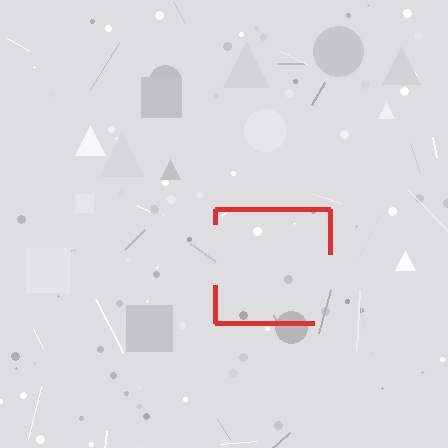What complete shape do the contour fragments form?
The contour fragments form a square.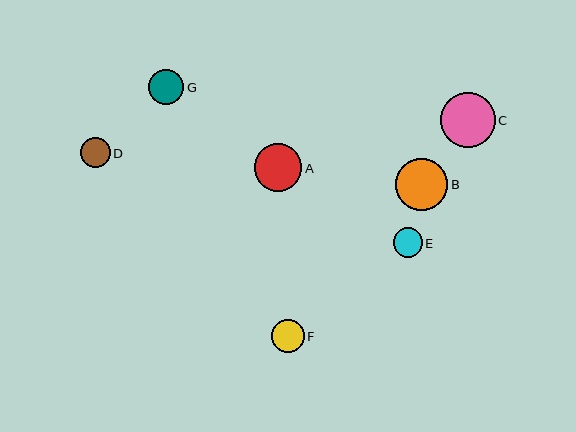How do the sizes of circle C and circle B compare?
Circle C and circle B are approximately the same size.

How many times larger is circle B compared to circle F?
Circle B is approximately 1.6 times the size of circle F.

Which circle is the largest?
Circle C is the largest with a size of approximately 55 pixels.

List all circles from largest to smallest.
From largest to smallest: C, B, A, G, F, D, E.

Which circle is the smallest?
Circle E is the smallest with a size of approximately 29 pixels.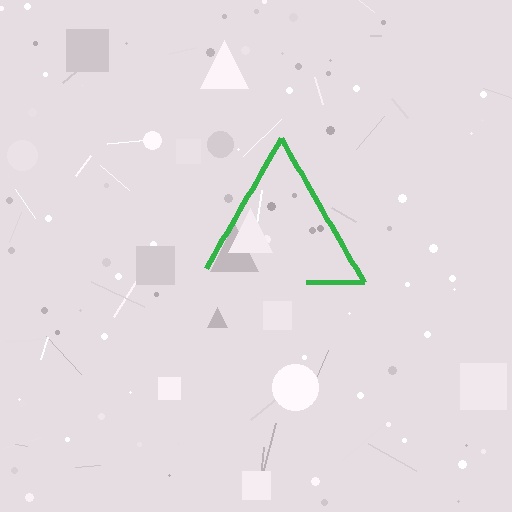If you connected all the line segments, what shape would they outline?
They would outline a triangle.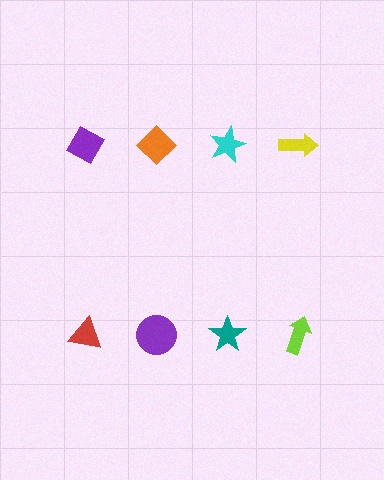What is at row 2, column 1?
A red triangle.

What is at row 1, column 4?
A yellow arrow.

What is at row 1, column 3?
A cyan star.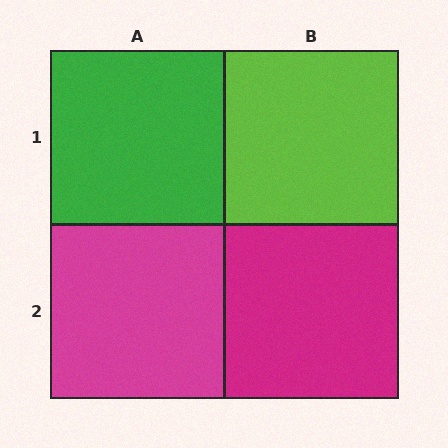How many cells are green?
1 cell is green.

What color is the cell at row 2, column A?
Magenta.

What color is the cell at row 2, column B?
Magenta.